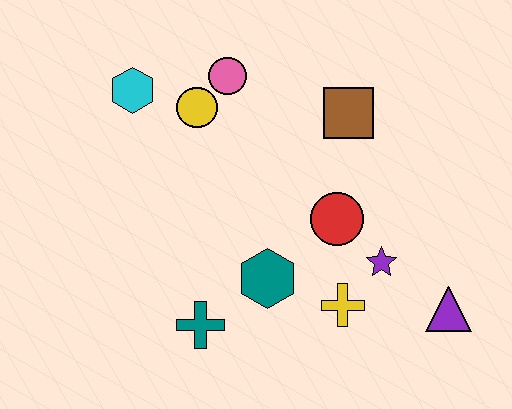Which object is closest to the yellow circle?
The pink circle is closest to the yellow circle.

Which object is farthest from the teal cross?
The brown square is farthest from the teal cross.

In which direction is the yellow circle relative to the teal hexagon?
The yellow circle is above the teal hexagon.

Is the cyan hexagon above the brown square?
Yes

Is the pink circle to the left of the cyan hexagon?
No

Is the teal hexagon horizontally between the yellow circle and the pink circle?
No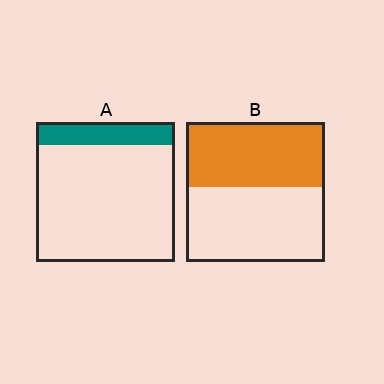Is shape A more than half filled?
No.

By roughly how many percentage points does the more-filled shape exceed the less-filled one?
By roughly 30 percentage points (B over A).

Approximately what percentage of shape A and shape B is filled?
A is approximately 15% and B is approximately 45%.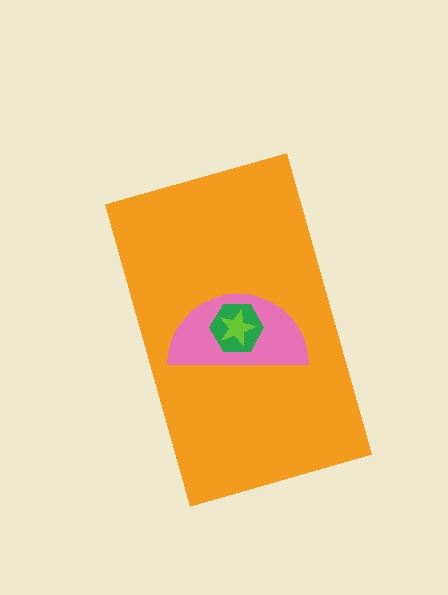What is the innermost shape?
The lime star.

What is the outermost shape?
The orange rectangle.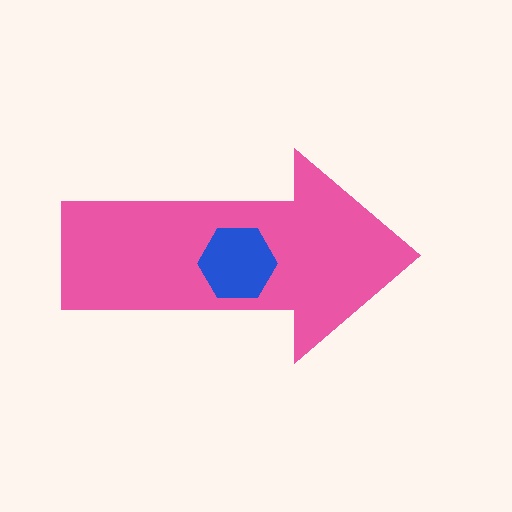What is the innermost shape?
The blue hexagon.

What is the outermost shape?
The pink arrow.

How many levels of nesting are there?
2.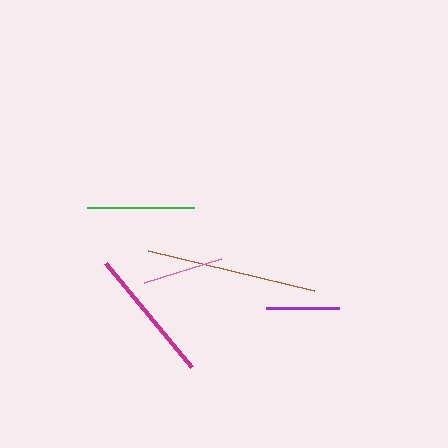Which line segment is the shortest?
The purple line is the shortest at approximately 72 pixels.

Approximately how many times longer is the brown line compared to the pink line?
The brown line is approximately 2.1 times the length of the pink line.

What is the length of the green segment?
The green segment is approximately 106 pixels long.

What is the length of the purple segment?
The purple segment is approximately 72 pixels long.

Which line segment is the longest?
The brown line is the longest at approximately 170 pixels.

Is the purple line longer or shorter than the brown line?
The brown line is longer than the purple line.